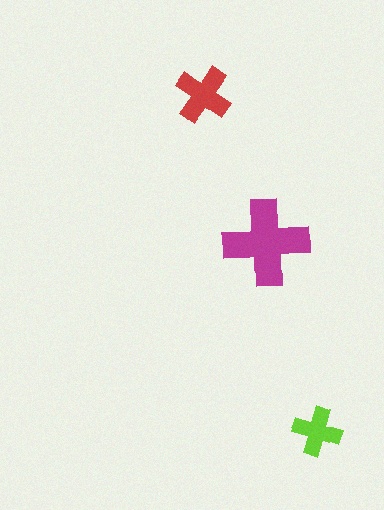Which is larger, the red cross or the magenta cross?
The magenta one.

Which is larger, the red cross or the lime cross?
The red one.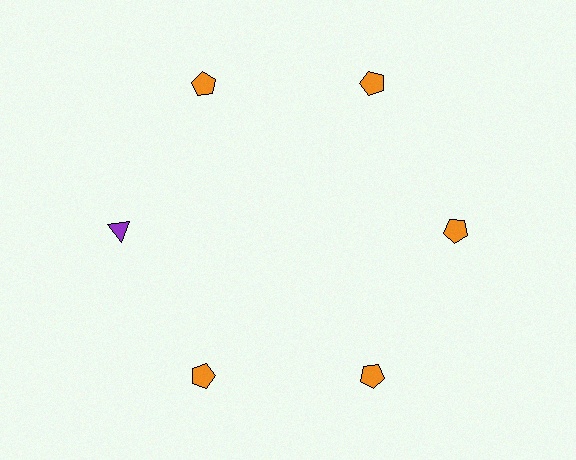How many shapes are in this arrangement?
There are 6 shapes arranged in a ring pattern.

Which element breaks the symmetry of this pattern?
The purple triangle at roughly the 9 o'clock position breaks the symmetry. All other shapes are orange pentagons.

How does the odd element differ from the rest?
It differs in both color (purple instead of orange) and shape (triangle instead of pentagon).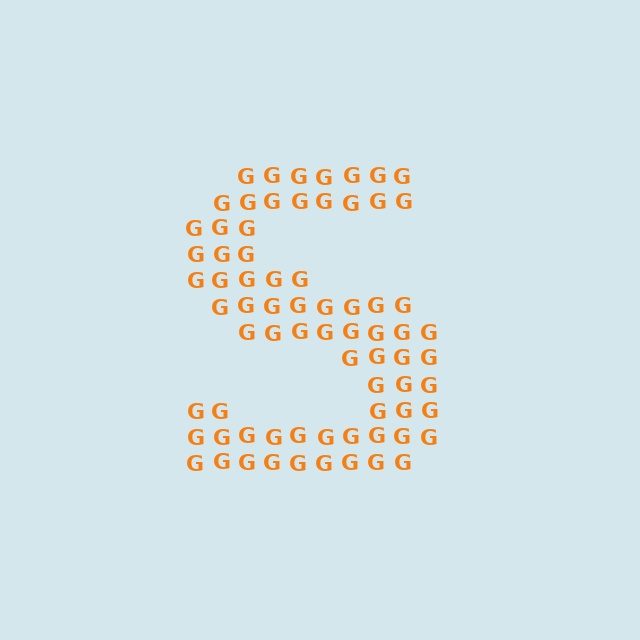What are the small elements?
The small elements are letter G's.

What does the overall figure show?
The overall figure shows the letter S.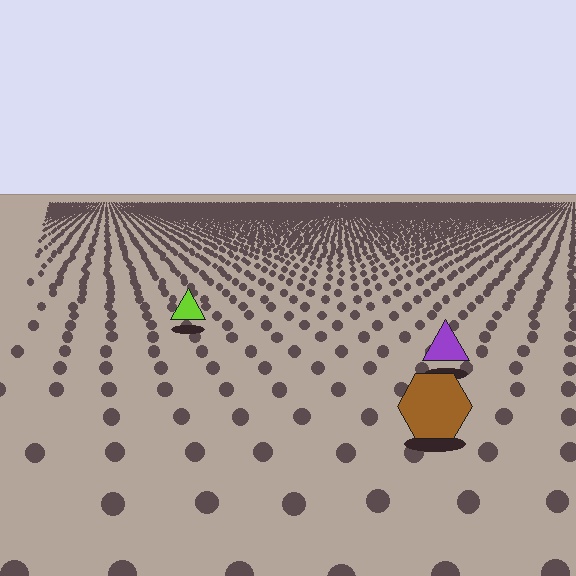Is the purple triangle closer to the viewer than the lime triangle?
Yes. The purple triangle is closer — you can tell from the texture gradient: the ground texture is coarser near it.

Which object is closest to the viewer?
The brown hexagon is closest. The texture marks near it are larger and more spread out.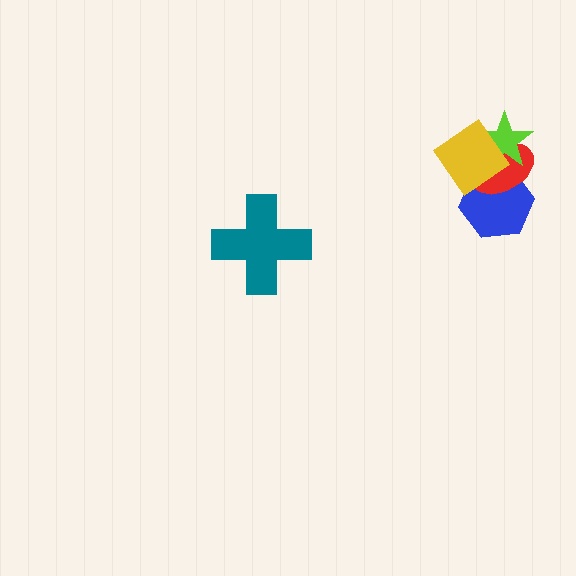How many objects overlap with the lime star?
2 objects overlap with the lime star.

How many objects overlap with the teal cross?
0 objects overlap with the teal cross.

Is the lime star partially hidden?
Yes, it is partially covered by another shape.